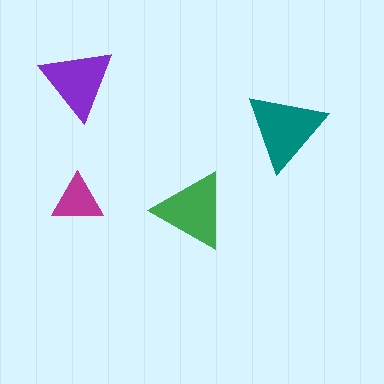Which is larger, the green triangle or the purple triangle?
The green one.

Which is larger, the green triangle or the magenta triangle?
The green one.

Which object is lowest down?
The green triangle is bottommost.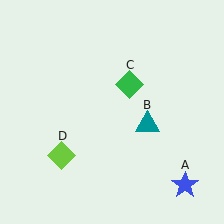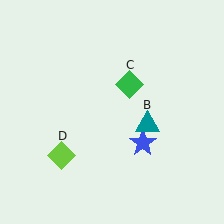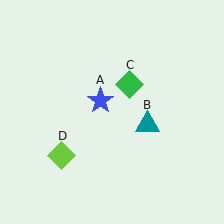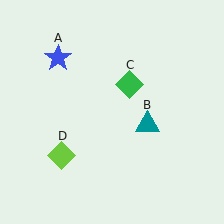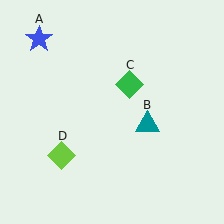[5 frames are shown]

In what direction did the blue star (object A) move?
The blue star (object A) moved up and to the left.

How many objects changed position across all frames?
1 object changed position: blue star (object A).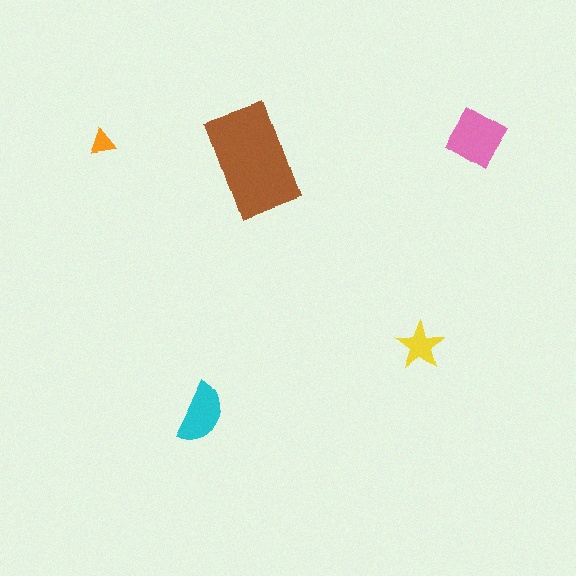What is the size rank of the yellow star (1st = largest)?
4th.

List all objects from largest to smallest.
The brown rectangle, the pink diamond, the cyan semicircle, the yellow star, the orange triangle.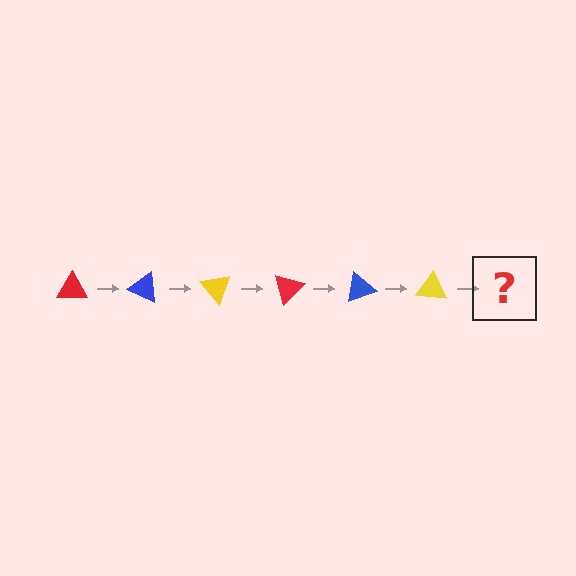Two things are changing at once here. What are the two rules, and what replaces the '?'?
The two rules are that it rotates 25 degrees each step and the color cycles through red, blue, and yellow. The '?' should be a red triangle, rotated 150 degrees from the start.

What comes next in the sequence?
The next element should be a red triangle, rotated 150 degrees from the start.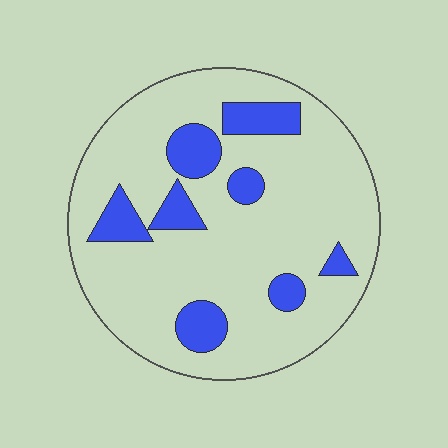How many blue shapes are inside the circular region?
8.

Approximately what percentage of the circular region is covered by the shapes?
Approximately 20%.